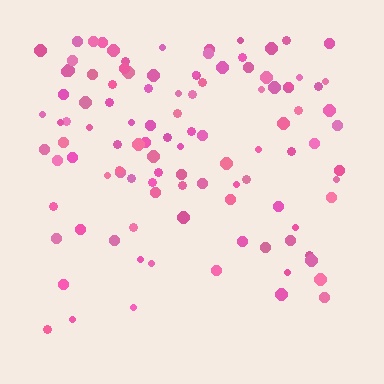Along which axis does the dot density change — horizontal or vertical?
Vertical.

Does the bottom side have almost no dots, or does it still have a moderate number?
Still a moderate number, just noticeably fewer than the top.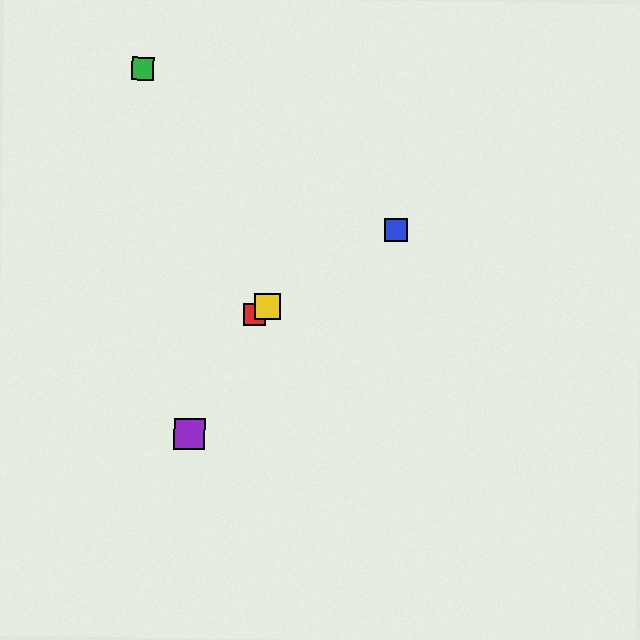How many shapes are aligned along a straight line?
3 shapes (the red square, the blue square, the yellow square) are aligned along a straight line.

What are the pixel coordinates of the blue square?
The blue square is at (396, 230).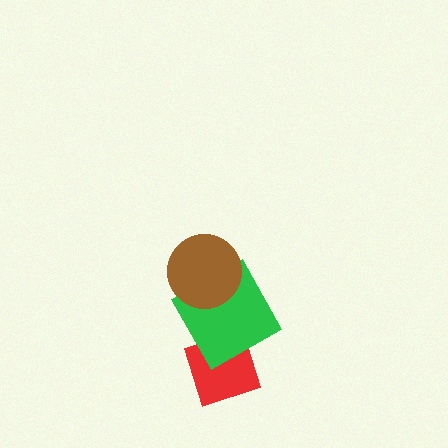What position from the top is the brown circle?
The brown circle is 1st from the top.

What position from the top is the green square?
The green square is 2nd from the top.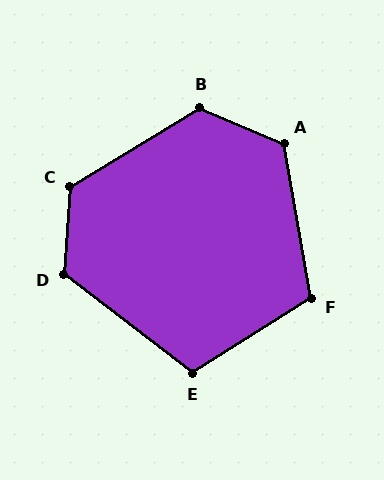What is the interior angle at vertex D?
Approximately 123 degrees (obtuse).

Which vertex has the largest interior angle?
C, at approximately 126 degrees.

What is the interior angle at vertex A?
Approximately 124 degrees (obtuse).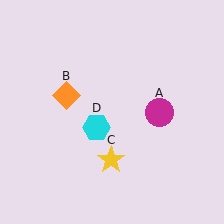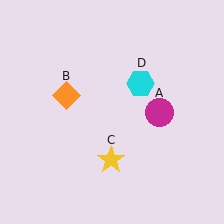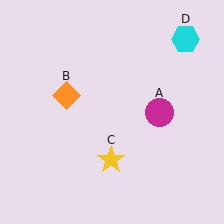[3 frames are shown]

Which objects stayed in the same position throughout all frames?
Magenta circle (object A) and orange diamond (object B) and yellow star (object C) remained stationary.